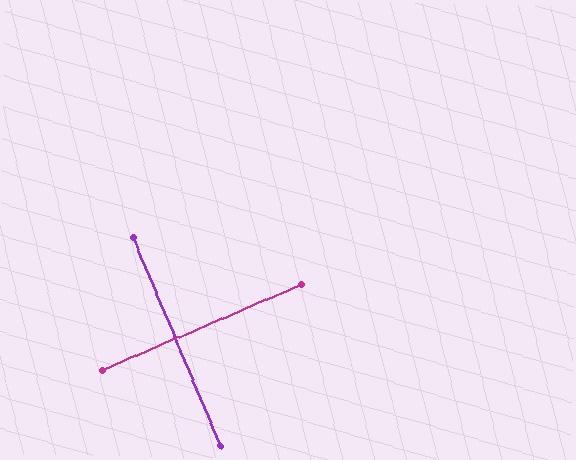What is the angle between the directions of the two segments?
Approximately 89 degrees.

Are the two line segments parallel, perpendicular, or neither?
Perpendicular — they meet at approximately 89°.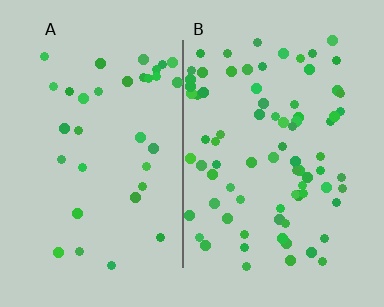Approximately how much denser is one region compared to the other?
Approximately 2.3× — region B over region A.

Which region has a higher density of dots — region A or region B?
B (the right).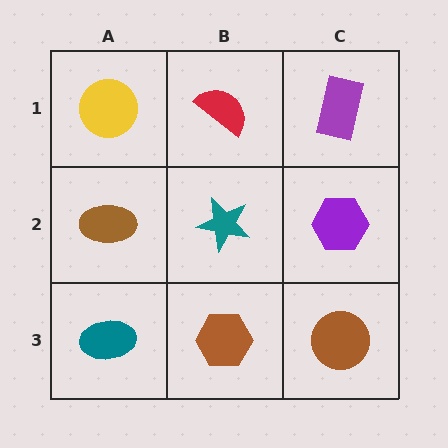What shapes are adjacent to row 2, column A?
A yellow circle (row 1, column A), a teal ellipse (row 3, column A), a teal star (row 2, column B).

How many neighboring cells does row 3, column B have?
3.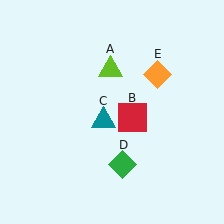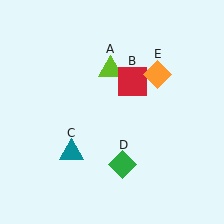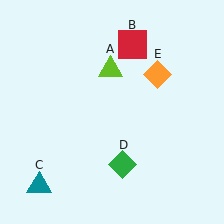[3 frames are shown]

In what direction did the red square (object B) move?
The red square (object B) moved up.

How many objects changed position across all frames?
2 objects changed position: red square (object B), teal triangle (object C).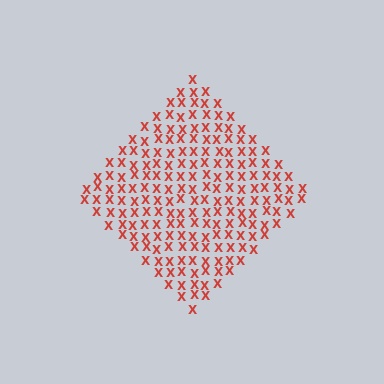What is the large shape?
The large shape is a diamond.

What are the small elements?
The small elements are letter X's.